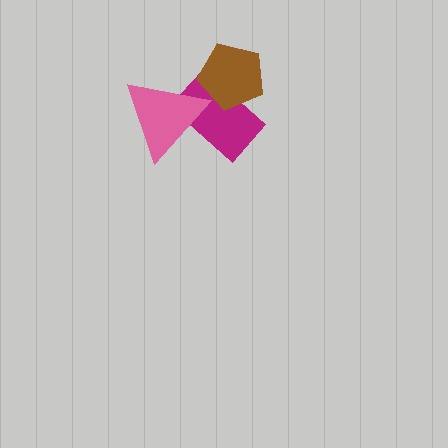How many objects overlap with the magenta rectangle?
2 objects overlap with the magenta rectangle.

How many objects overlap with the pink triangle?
1 object overlaps with the pink triangle.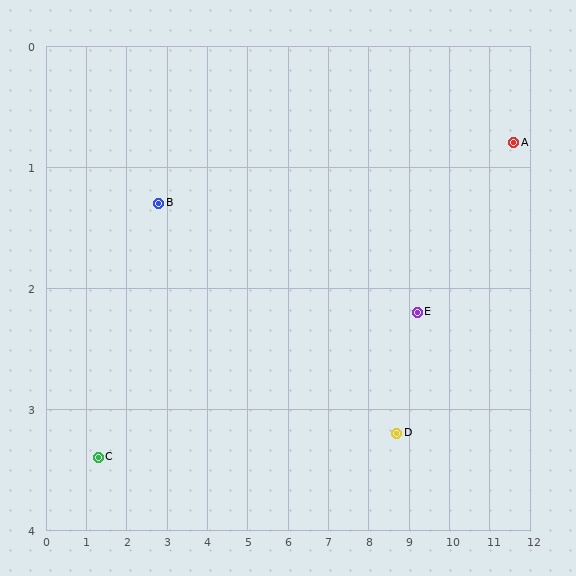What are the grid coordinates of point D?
Point D is at approximately (8.7, 3.2).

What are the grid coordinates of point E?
Point E is at approximately (9.2, 2.2).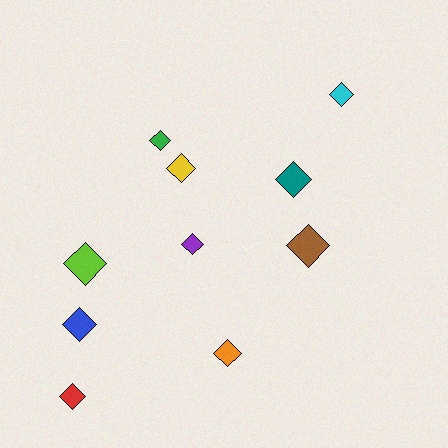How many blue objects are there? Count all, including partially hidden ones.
There is 1 blue object.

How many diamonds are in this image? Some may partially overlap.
There are 10 diamonds.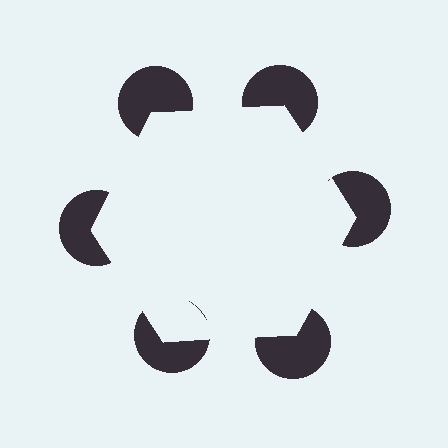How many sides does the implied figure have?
6 sides.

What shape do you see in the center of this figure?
An illusory hexagon — its edges are inferred from the aligned wedge cuts in the pac-man discs, not physically drawn.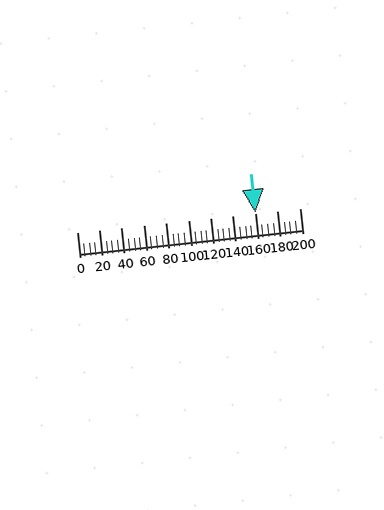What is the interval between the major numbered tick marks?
The major tick marks are spaced 20 units apart.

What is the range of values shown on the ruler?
The ruler shows values from 0 to 200.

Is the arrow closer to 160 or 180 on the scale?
The arrow is closer to 160.